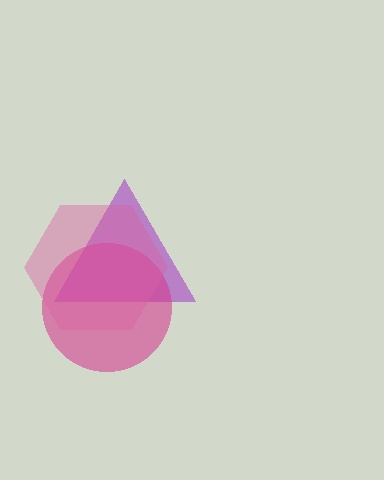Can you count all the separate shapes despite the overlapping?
Yes, there are 3 separate shapes.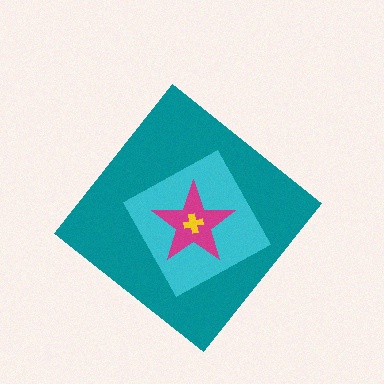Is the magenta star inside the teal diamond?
Yes.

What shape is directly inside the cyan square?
The magenta star.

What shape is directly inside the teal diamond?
The cyan square.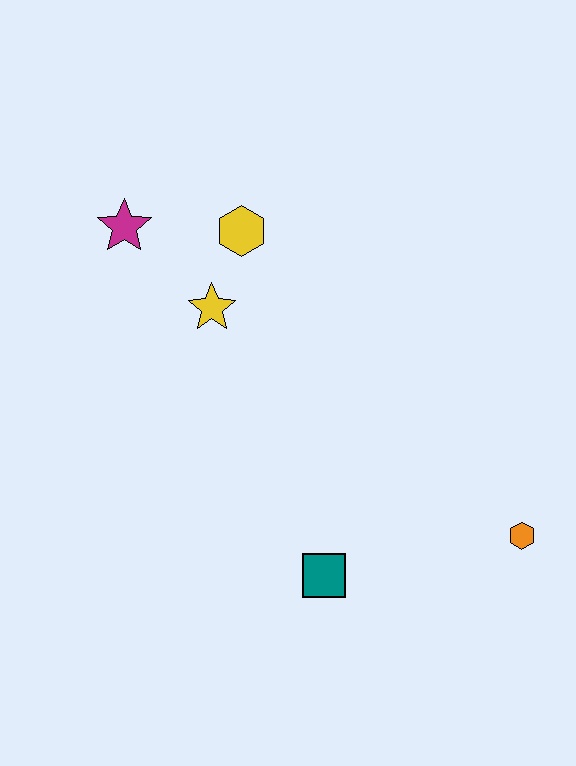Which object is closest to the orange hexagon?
The teal square is closest to the orange hexagon.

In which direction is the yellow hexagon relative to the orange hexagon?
The yellow hexagon is above the orange hexagon.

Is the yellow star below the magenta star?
Yes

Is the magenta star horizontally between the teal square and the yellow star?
No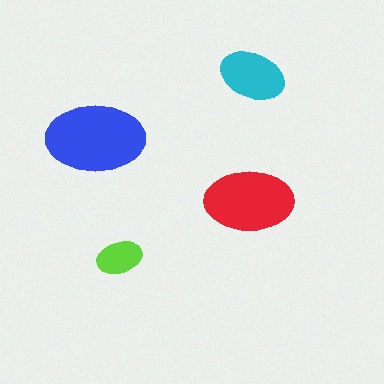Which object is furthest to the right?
The cyan ellipse is rightmost.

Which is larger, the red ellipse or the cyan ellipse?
The red one.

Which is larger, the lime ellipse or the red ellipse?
The red one.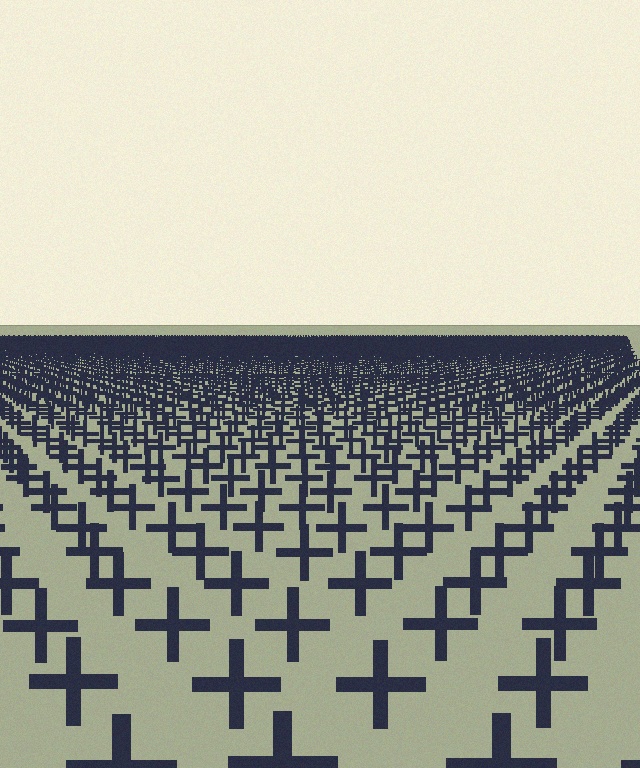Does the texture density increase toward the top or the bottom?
Density increases toward the top.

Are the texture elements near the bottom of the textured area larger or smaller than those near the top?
Larger. Near the bottom, elements are closer to the viewer and appear at a bigger on-screen size.